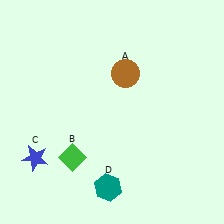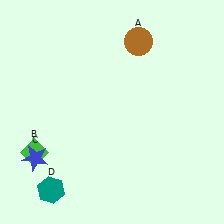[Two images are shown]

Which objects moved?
The objects that moved are: the brown circle (A), the green diamond (B), the teal hexagon (D).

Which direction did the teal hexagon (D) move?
The teal hexagon (D) moved left.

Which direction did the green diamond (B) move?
The green diamond (B) moved left.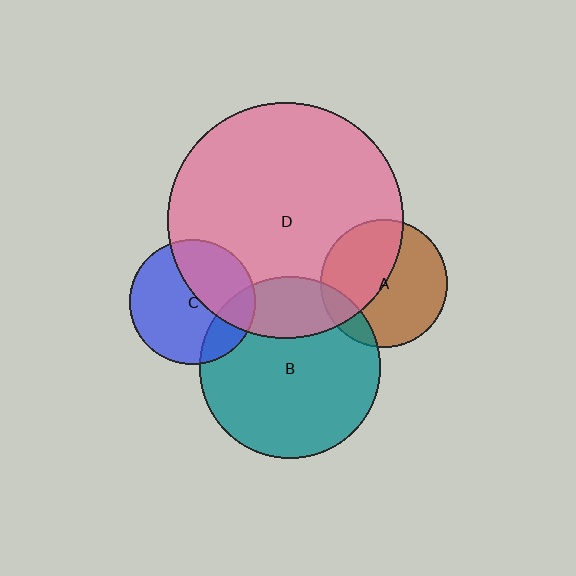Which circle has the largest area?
Circle D (pink).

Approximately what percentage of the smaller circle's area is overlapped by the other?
Approximately 45%.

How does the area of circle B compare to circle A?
Approximately 2.0 times.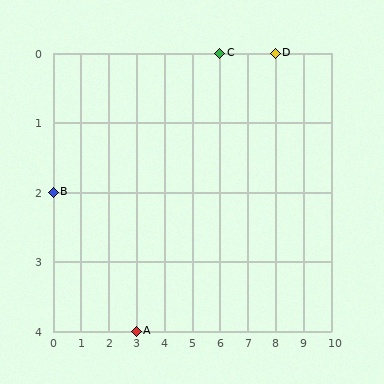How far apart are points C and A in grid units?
Points C and A are 3 columns and 4 rows apart (about 5.0 grid units diagonally).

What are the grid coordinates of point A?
Point A is at grid coordinates (3, 4).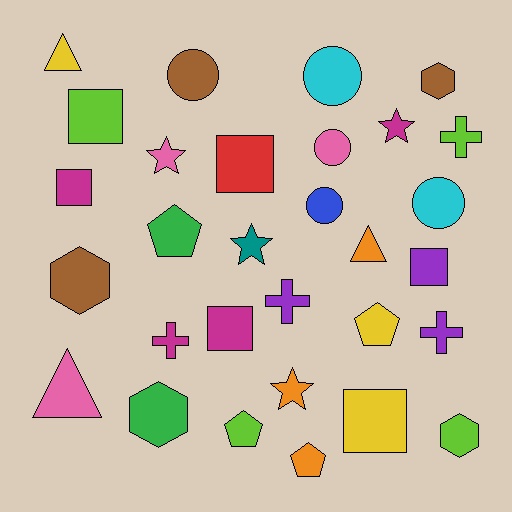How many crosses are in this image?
There are 4 crosses.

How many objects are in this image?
There are 30 objects.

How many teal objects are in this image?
There is 1 teal object.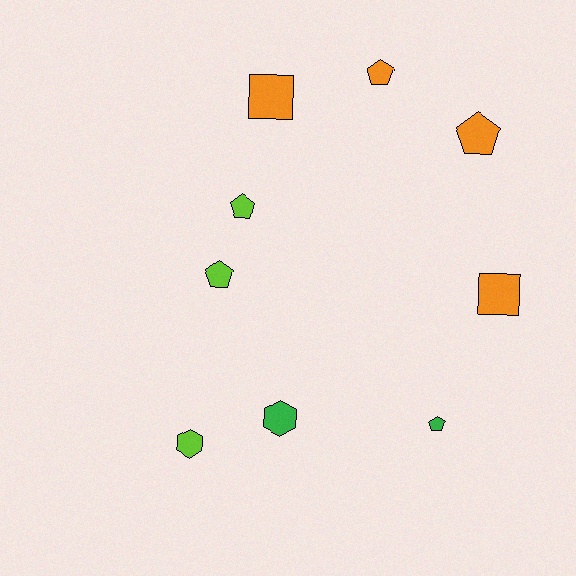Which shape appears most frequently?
Pentagon, with 5 objects.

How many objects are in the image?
There are 9 objects.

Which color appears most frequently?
Orange, with 4 objects.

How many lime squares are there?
There are no lime squares.